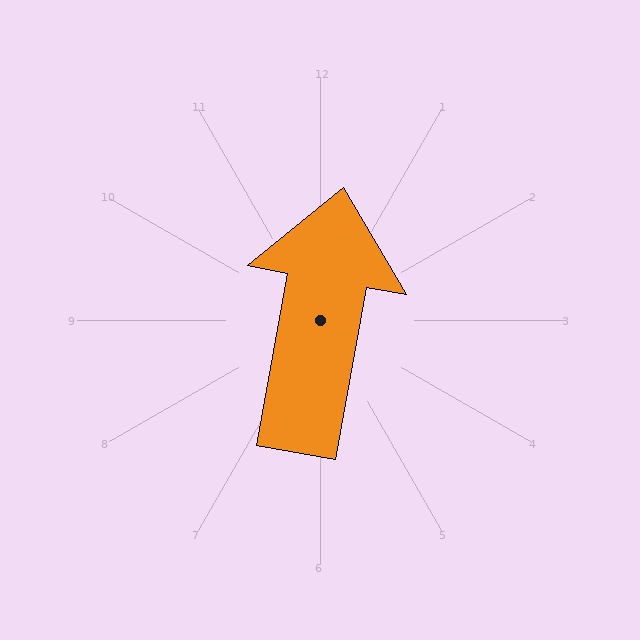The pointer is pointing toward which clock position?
Roughly 12 o'clock.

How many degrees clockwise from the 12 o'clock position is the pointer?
Approximately 10 degrees.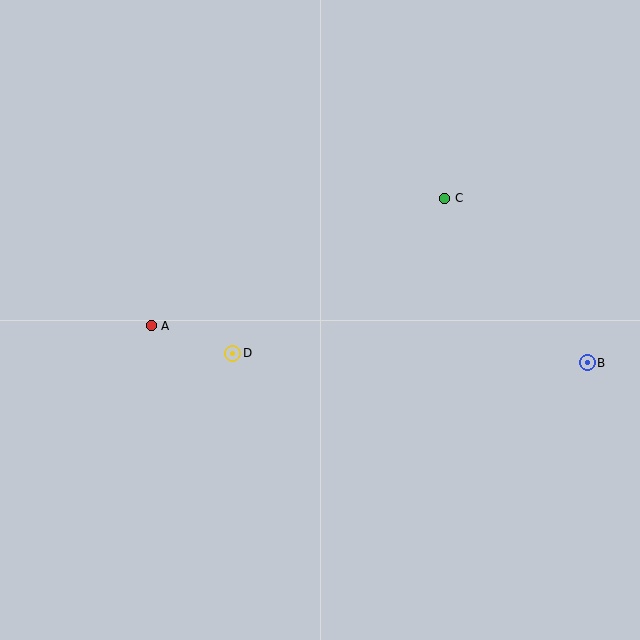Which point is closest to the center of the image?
Point D at (233, 353) is closest to the center.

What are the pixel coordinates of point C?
Point C is at (445, 198).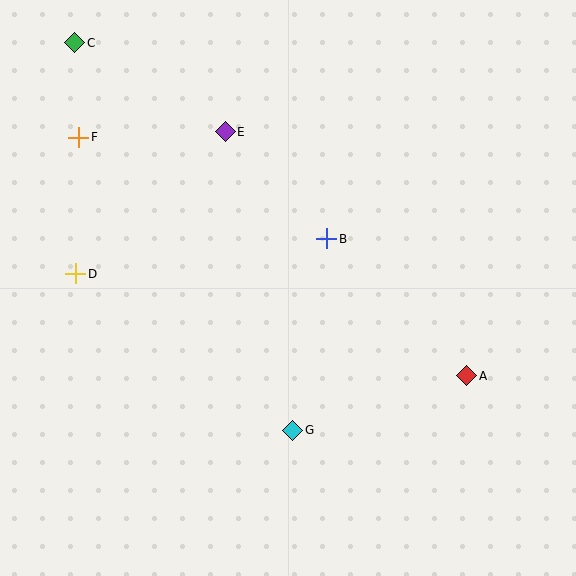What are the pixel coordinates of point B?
Point B is at (327, 239).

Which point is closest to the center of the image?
Point B at (327, 239) is closest to the center.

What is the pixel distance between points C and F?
The distance between C and F is 94 pixels.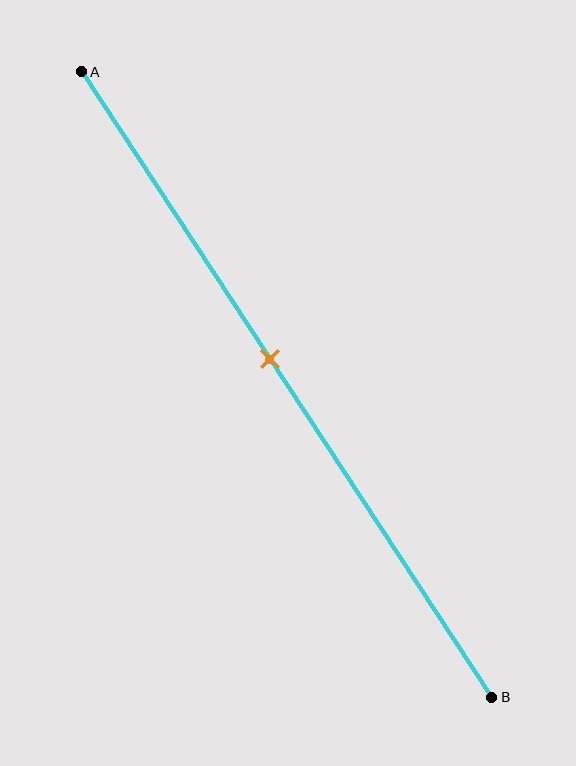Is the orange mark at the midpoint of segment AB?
No, the mark is at about 45% from A, not at the 50% midpoint.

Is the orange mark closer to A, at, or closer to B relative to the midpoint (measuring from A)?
The orange mark is closer to point A than the midpoint of segment AB.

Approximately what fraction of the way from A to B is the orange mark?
The orange mark is approximately 45% of the way from A to B.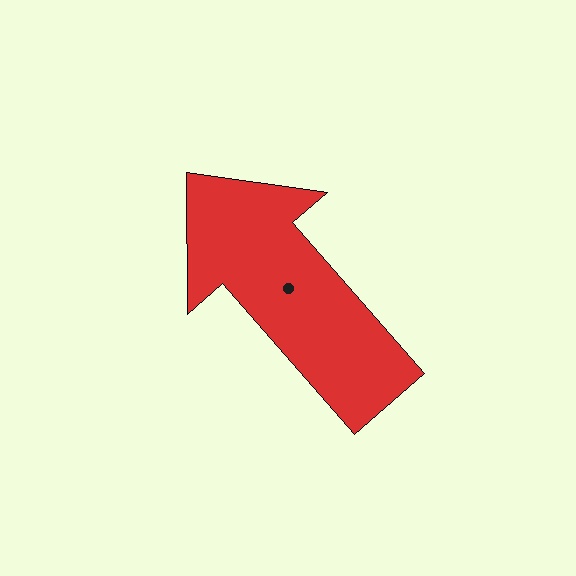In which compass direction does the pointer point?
Northwest.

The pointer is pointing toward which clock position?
Roughly 11 o'clock.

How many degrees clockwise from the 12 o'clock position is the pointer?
Approximately 319 degrees.